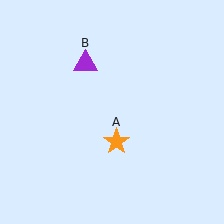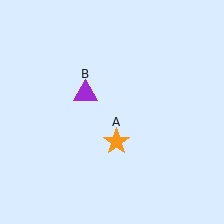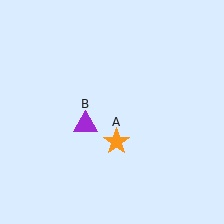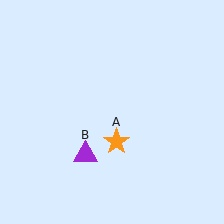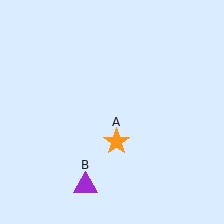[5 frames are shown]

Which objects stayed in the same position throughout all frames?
Orange star (object A) remained stationary.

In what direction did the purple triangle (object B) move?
The purple triangle (object B) moved down.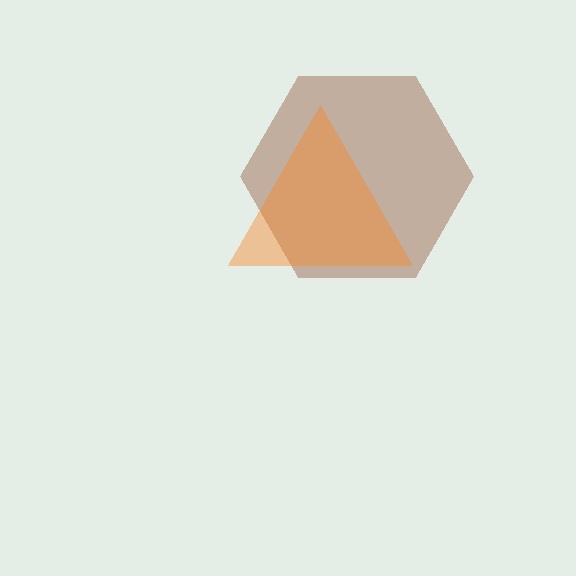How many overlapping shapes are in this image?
There are 2 overlapping shapes in the image.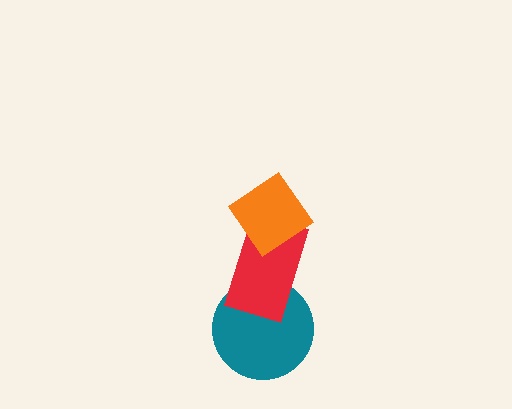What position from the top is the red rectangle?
The red rectangle is 2nd from the top.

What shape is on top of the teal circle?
The red rectangle is on top of the teal circle.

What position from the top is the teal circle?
The teal circle is 3rd from the top.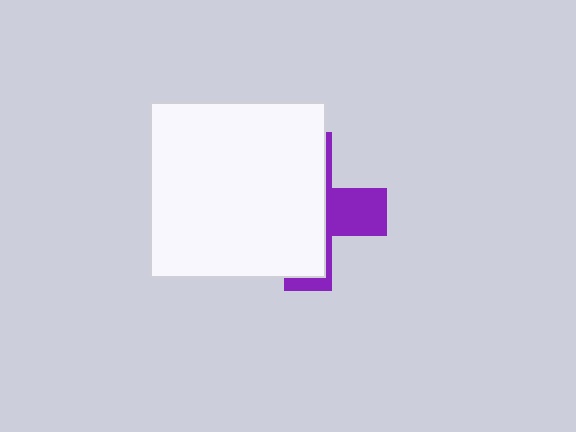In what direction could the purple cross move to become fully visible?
The purple cross could move right. That would shift it out from behind the white square entirely.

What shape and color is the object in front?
The object in front is a white square.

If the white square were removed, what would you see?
You would see the complete purple cross.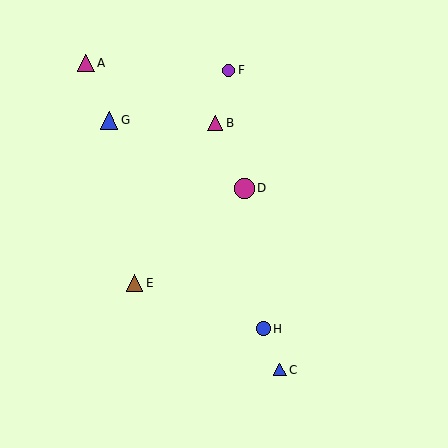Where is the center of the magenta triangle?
The center of the magenta triangle is at (86, 63).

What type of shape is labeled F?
Shape F is a purple circle.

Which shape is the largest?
The magenta circle (labeled D) is the largest.